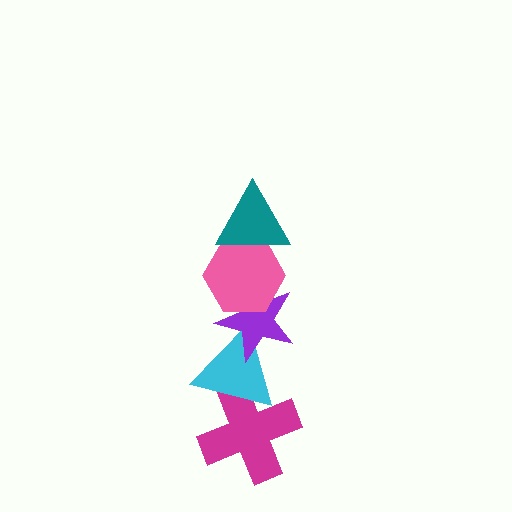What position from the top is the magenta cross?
The magenta cross is 5th from the top.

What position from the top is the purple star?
The purple star is 3rd from the top.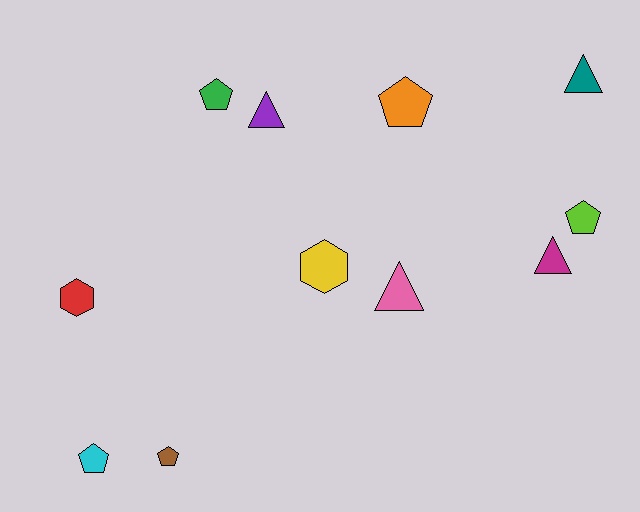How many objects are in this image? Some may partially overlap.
There are 11 objects.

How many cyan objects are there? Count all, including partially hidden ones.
There is 1 cyan object.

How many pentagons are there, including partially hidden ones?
There are 5 pentagons.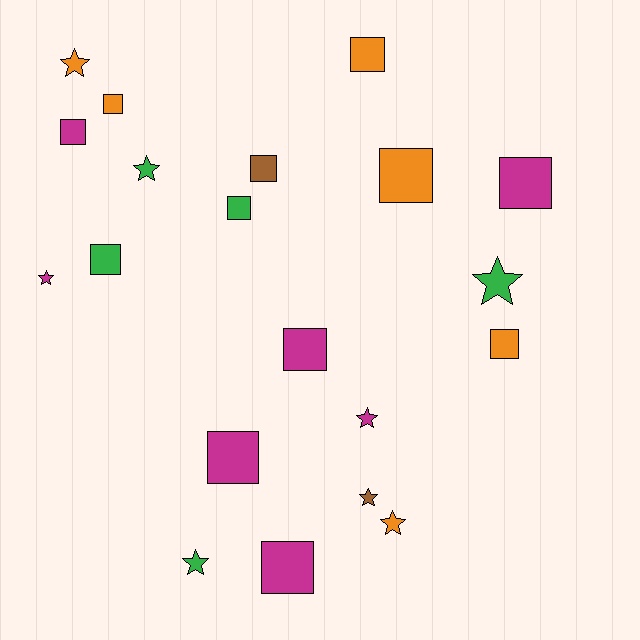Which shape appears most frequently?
Square, with 12 objects.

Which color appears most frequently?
Magenta, with 7 objects.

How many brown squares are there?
There is 1 brown square.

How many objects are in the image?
There are 20 objects.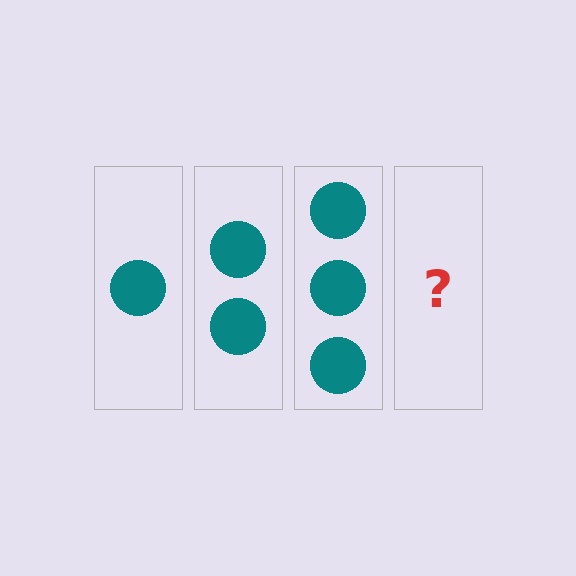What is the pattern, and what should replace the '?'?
The pattern is that each step adds one more circle. The '?' should be 4 circles.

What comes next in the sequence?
The next element should be 4 circles.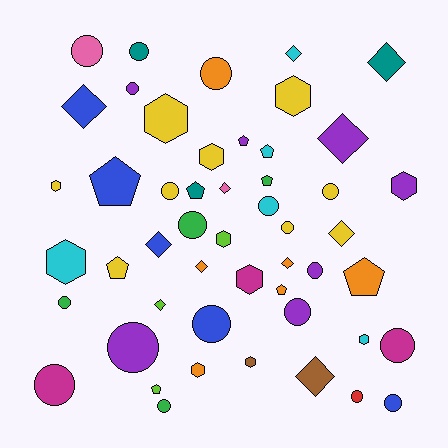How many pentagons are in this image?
There are 9 pentagons.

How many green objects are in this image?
There are 4 green objects.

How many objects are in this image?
There are 50 objects.